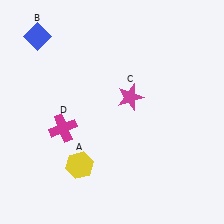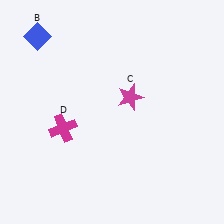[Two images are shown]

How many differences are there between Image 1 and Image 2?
There is 1 difference between the two images.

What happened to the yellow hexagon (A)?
The yellow hexagon (A) was removed in Image 2. It was in the bottom-left area of Image 1.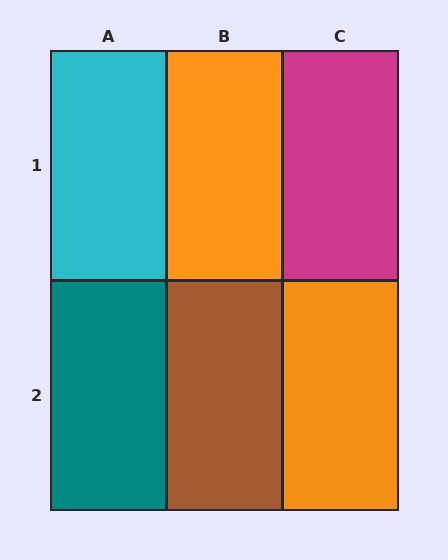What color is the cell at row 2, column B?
Brown.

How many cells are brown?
1 cell is brown.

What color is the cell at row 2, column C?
Orange.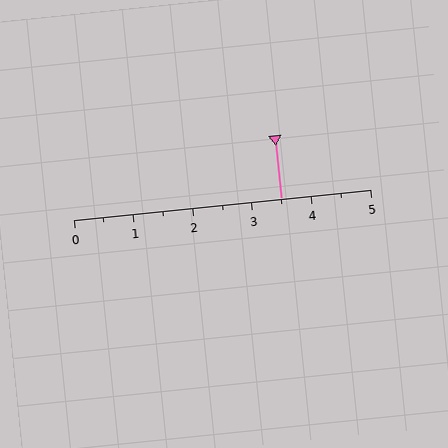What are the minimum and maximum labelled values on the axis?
The axis runs from 0 to 5.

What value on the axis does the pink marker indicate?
The marker indicates approximately 3.5.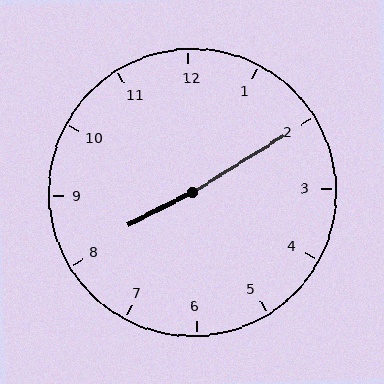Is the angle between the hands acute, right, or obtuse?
It is obtuse.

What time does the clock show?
8:10.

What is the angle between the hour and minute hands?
Approximately 175 degrees.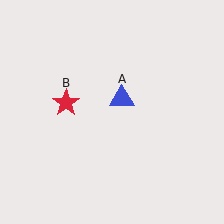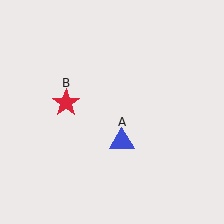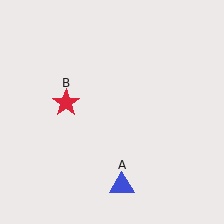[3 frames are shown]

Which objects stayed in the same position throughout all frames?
Red star (object B) remained stationary.